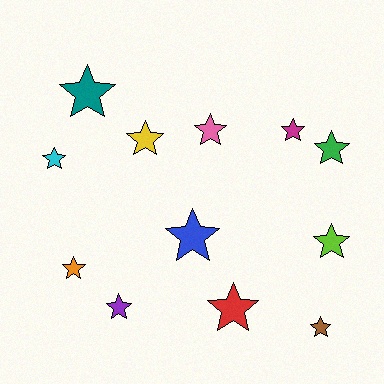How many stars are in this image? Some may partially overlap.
There are 12 stars.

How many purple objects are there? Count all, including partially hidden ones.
There is 1 purple object.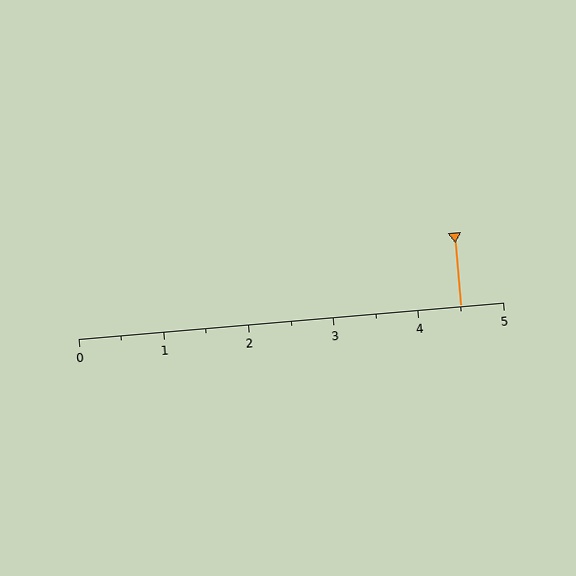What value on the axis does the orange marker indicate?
The marker indicates approximately 4.5.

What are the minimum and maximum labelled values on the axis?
The axis runs from 0 to 5.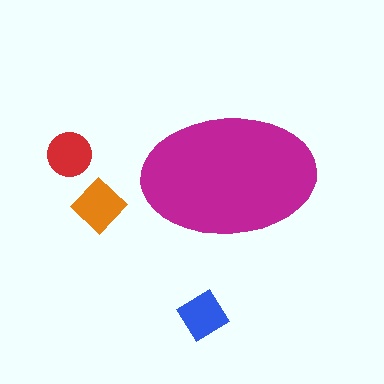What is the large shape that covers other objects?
A magenta ellipse.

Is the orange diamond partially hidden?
No, the orange diamond is fully visible.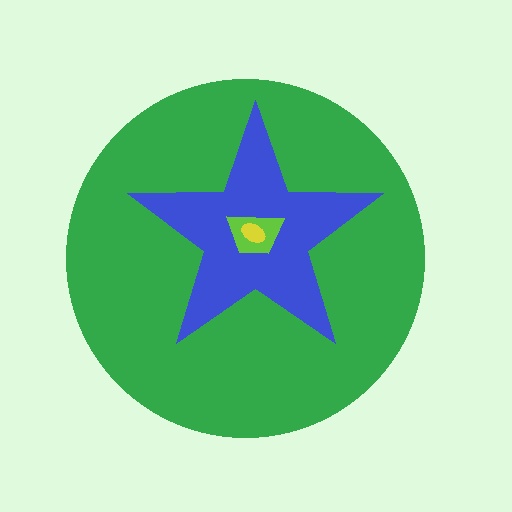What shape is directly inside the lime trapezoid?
The yellow ellipse.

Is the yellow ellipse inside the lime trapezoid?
Yes.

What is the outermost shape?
The green circle.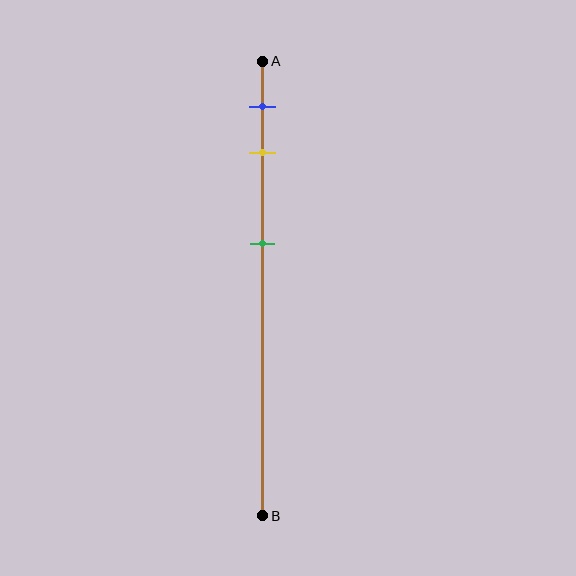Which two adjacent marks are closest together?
The blue and yellow marks are the closest adjacent pair.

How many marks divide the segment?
There are 3 marks dividing the segment.